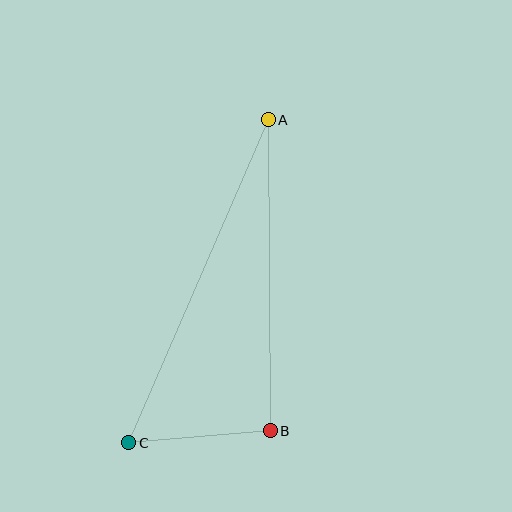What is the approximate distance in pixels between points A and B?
The distance between A and B is approximately 311 pixels.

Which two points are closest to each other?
Points B and C are closest to each other.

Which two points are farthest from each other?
Points A and C are farthest from each other.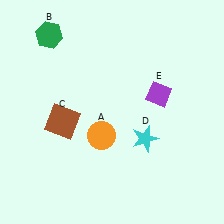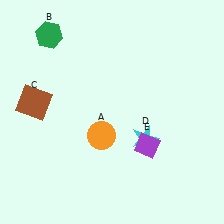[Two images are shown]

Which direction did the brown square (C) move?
The brown square (C) moved left.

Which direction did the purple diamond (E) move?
The purple diamond (E) moved down.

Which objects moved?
The objects that moved are: the brown square (C), the purple diamond (E).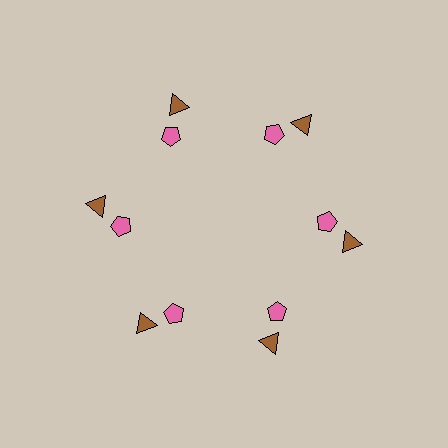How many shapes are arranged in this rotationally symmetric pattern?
There are 12 shapes, arranged in 6 groups of 2.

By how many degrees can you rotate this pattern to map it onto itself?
The pattern maps onto itself every 60 degrees of rotation.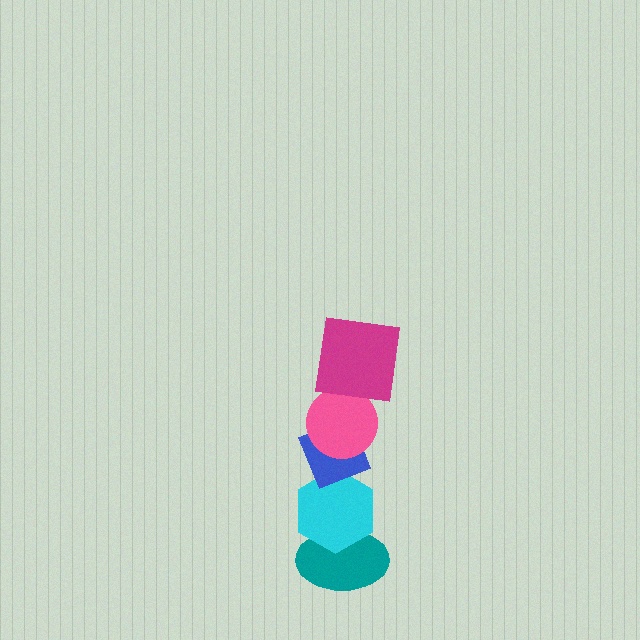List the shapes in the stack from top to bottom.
From top to bottom: the magenta square, the pink circle, the blue diamond, the cyan hexagon, the teal ellipse.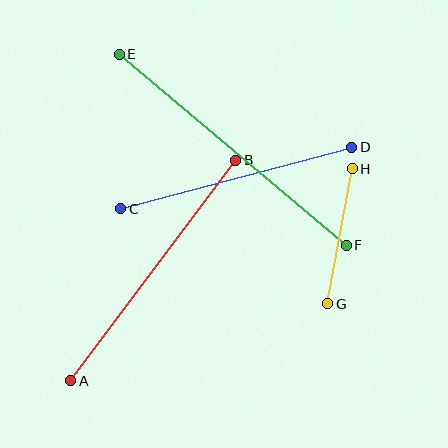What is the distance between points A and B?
The distance is approximately 276 pixels.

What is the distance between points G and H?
The distance is approximately 137 pixels.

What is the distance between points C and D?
The distance is approximately 239 pixels.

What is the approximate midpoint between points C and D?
The midpoint is at approximately (236, 178) pixels.